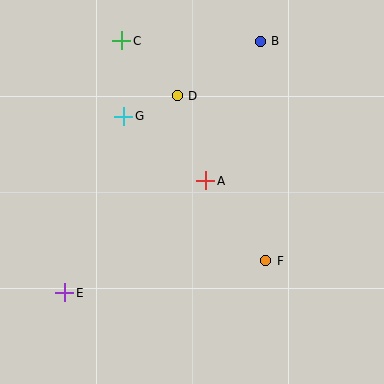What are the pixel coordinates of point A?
Point A is at (206, 181).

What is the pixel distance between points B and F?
The distance between B and F is 220 pixels.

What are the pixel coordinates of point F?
Point F is at (266, 261).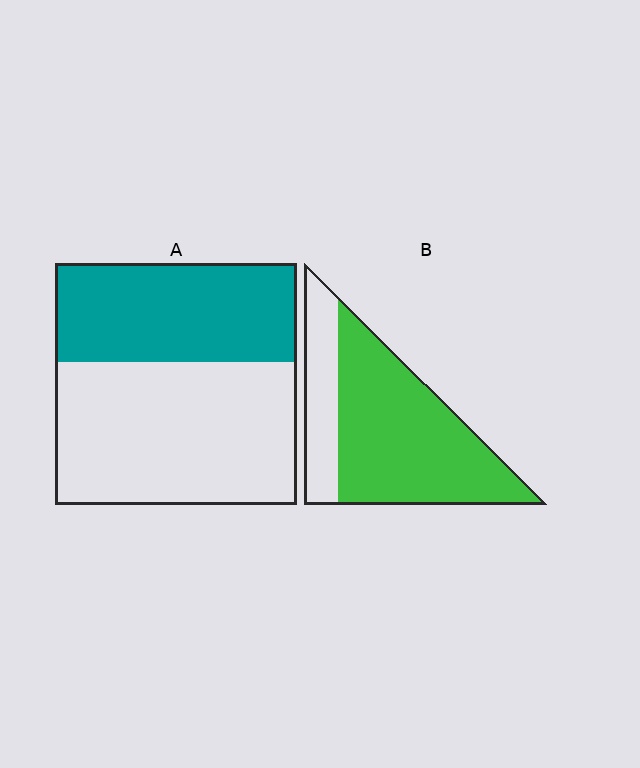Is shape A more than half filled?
No.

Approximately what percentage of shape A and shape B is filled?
A is approximately 40% and B is approximately 75%.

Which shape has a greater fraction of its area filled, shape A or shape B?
Shape B.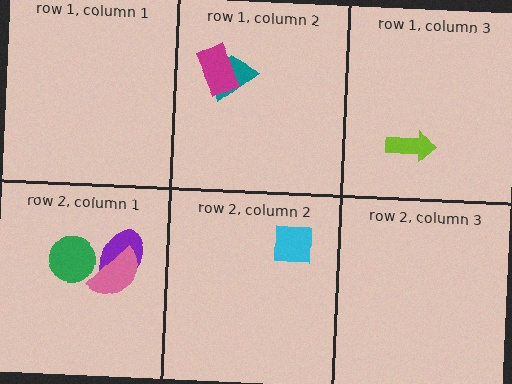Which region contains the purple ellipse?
The row 2, column 1 region.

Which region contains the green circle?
The row 2, column 1 region.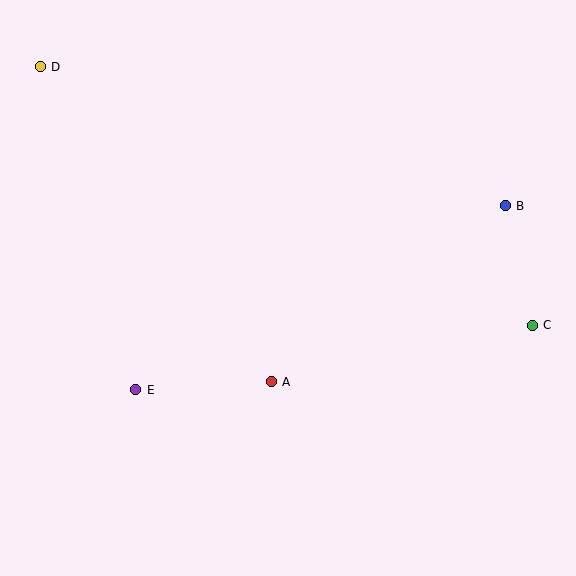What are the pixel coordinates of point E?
Point E is at (136, 390).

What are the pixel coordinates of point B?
Point B is at (505, 206).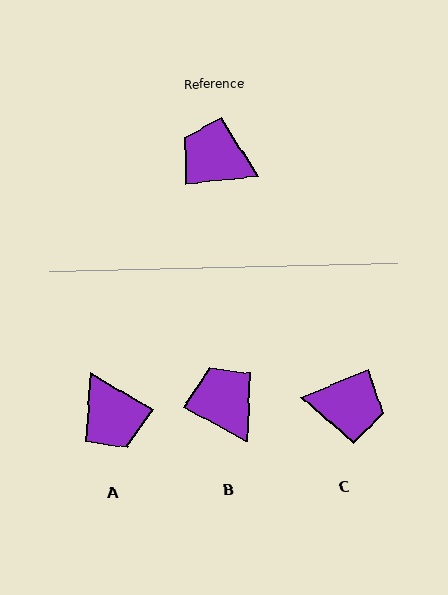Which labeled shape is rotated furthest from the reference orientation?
C, about 163 degrees away.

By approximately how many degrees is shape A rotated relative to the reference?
Approximately 143 degrees counter-clockwise.